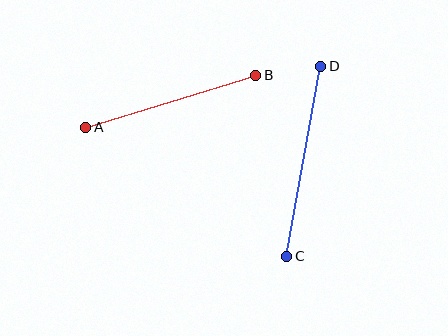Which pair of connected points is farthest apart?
Points C and D are farthest apart.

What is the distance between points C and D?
The distance is approximately 193 pixels.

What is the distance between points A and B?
The distance is approximately 177 pixels.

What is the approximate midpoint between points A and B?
The midpoint is at approximately (171, 101) pixels.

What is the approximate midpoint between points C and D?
The midpoint is at approximately (304, 161) pixels.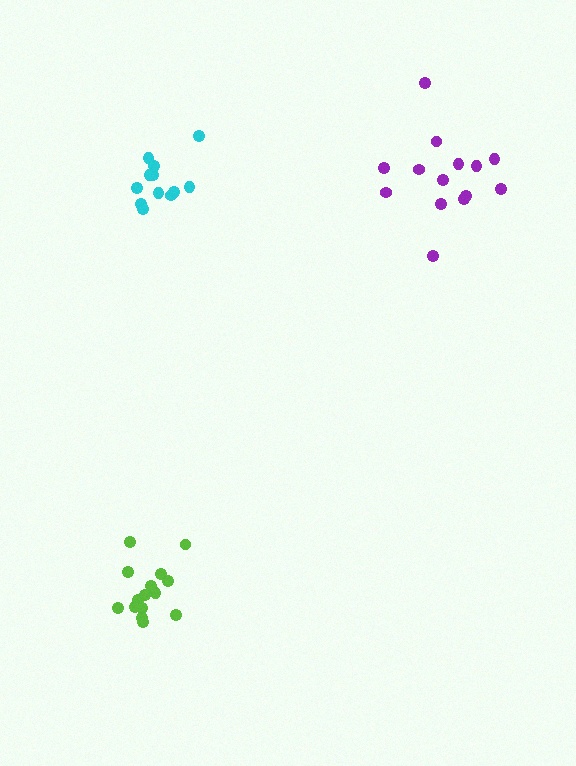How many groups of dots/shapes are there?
There are 3 groups.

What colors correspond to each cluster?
The clusters are colored: purple, lime, cyan.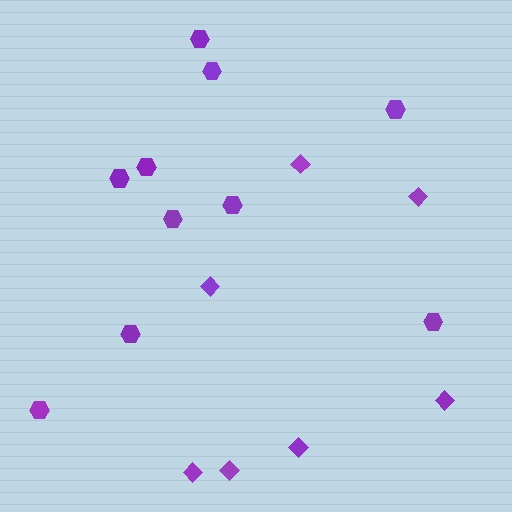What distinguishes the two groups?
There are 2 groups: one group of diamonds (7) and one group of hexagons (10).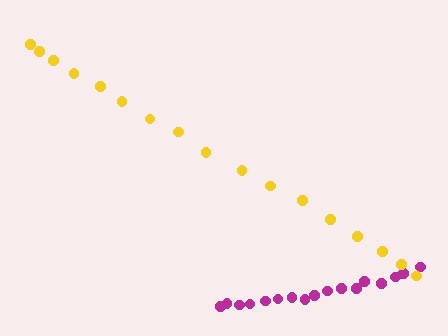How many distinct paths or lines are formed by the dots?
There are 2 distinct paths.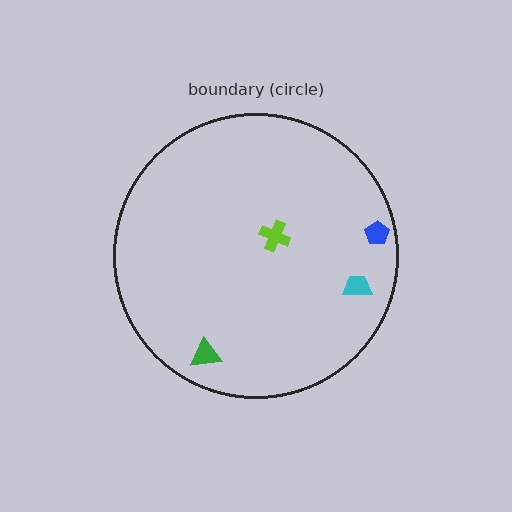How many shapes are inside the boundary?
4 inside, 0 outside.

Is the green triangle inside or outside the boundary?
Inside.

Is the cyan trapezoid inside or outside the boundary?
Inside.